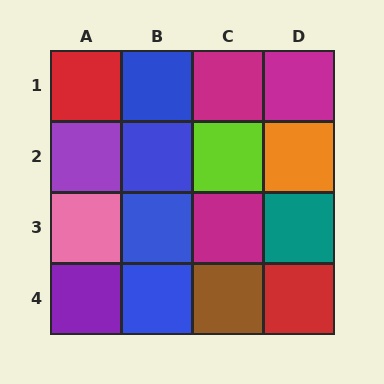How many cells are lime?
1 cell is lime.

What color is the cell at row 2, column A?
Purple.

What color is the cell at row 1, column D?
Magenta.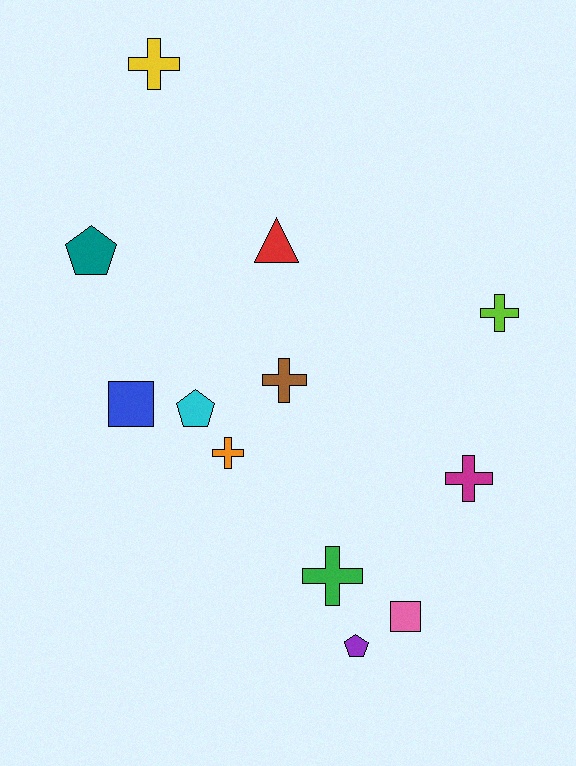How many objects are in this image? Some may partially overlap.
There are 12 objects.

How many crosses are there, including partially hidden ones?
There are 6 crosses.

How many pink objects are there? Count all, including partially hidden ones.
There is 1 pink object.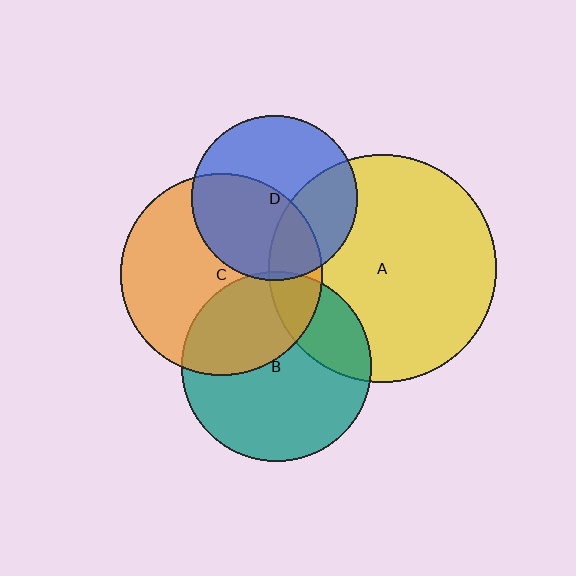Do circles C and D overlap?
Yes.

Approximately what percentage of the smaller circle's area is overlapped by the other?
Approximately 45%.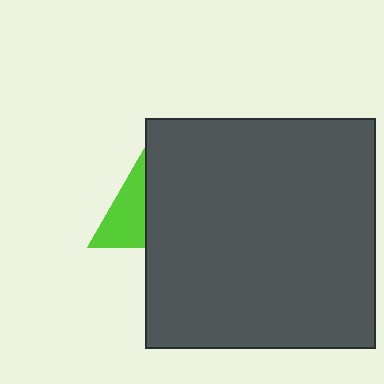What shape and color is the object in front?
The object in front is a dark gray square.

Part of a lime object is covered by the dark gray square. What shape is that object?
It is a triangle.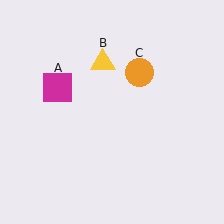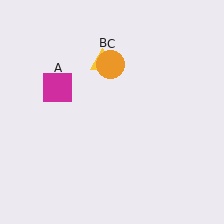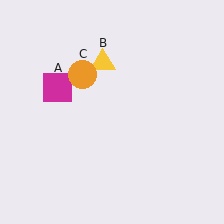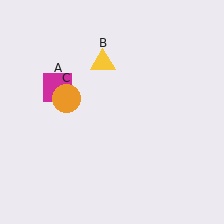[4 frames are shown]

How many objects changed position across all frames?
1 object changed position: orange circle (object C).